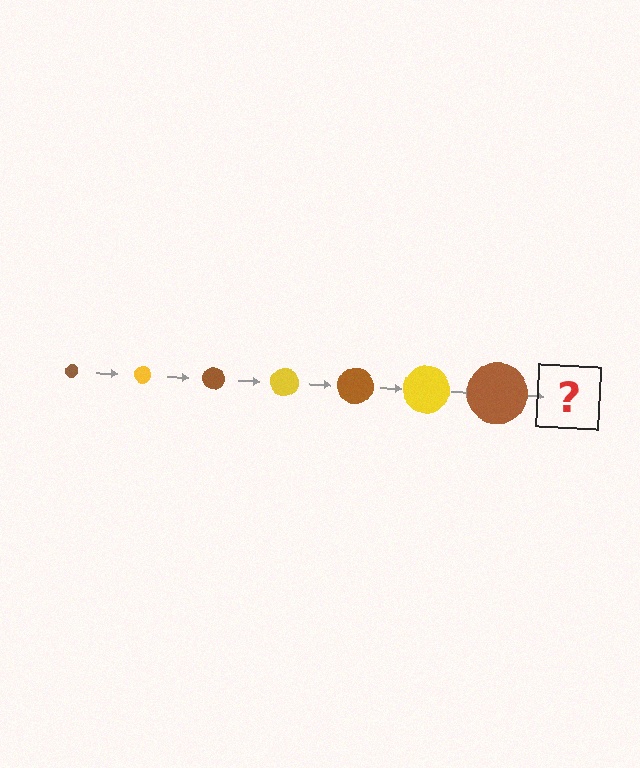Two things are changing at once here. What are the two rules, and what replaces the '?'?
The two rules are that the circle grows larger each step and the color cycles through brown and yellow. The '?' should be a yellow circle, larger than the previous one.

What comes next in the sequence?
The next element should be a yellow circle, larger than the previous one.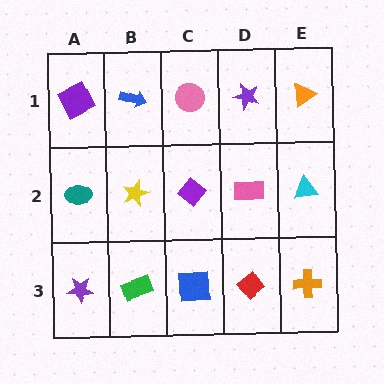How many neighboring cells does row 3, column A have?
2.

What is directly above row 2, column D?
A purple star.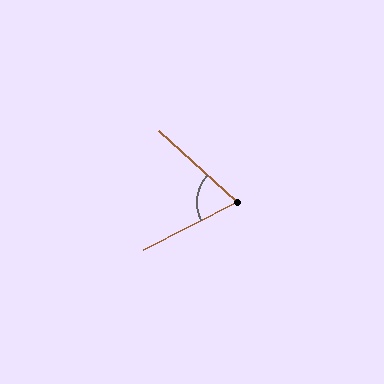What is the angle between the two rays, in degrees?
Approximately 69 degrees.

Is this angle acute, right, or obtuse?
It is acute.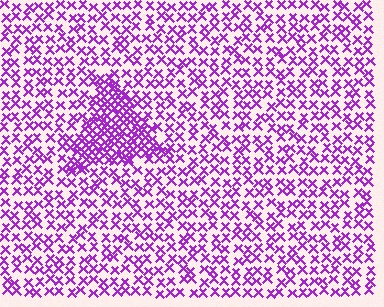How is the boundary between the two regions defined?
The boundary is defined by a change in element density (approximately 2.2x ratio). All elements are the same color, size, and shape.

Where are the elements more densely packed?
The elements are more densely packed inside the triangle boundary.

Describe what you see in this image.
The image contains small purple elements arranged at two different densities. A triangle-shaped region is visible where the elements are more densely packed than the surrounding area.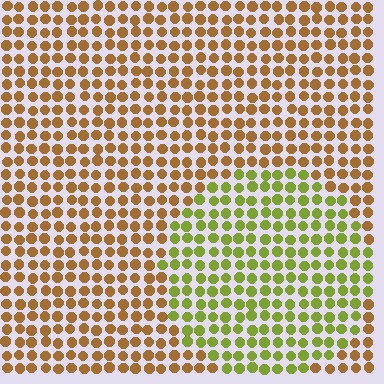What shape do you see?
I see a circle.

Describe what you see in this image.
The image is filled with small brown elements in a uniform arrangement. A circle-shaped region is visible where the elements are tinted to a slightly different hue, forming a subtle color boundary.